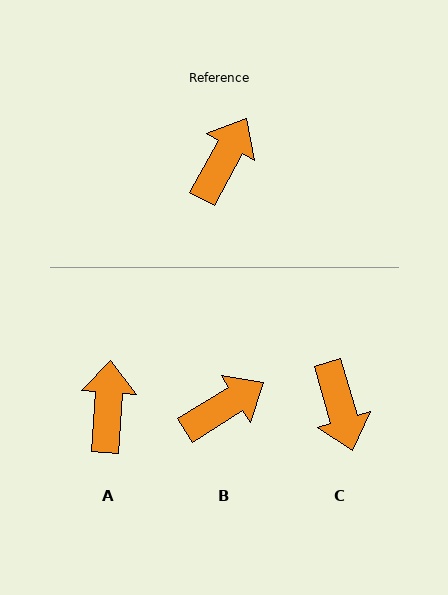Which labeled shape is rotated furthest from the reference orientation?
C, about 135 degrees away.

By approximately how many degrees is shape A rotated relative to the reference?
Approximately 25 degrees counter-clockwise.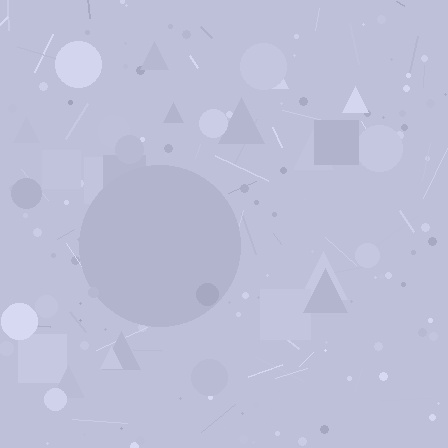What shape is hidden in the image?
A circle is hidden in the image.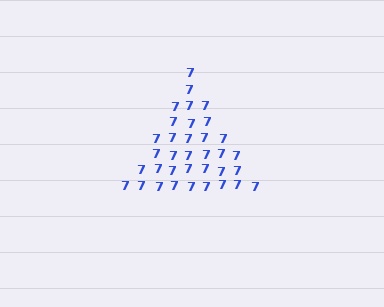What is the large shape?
The large shape is a triangle.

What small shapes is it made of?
It is made of small digit 7's.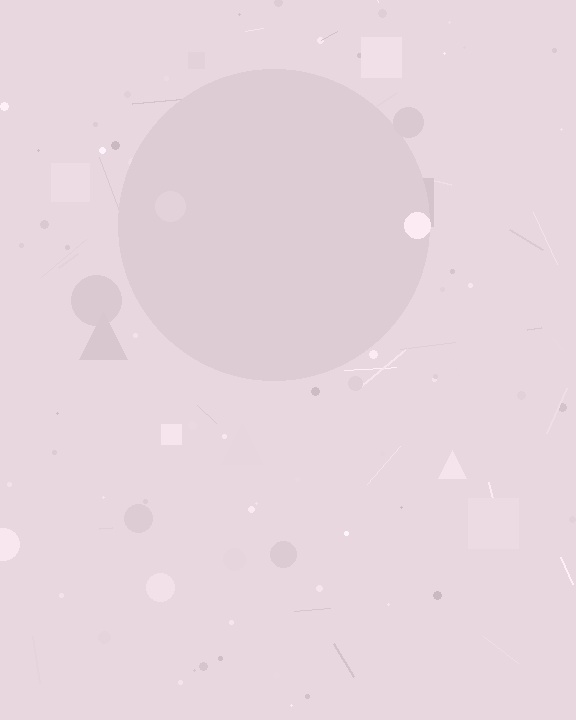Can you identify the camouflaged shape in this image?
The camouflaged shape is a circle.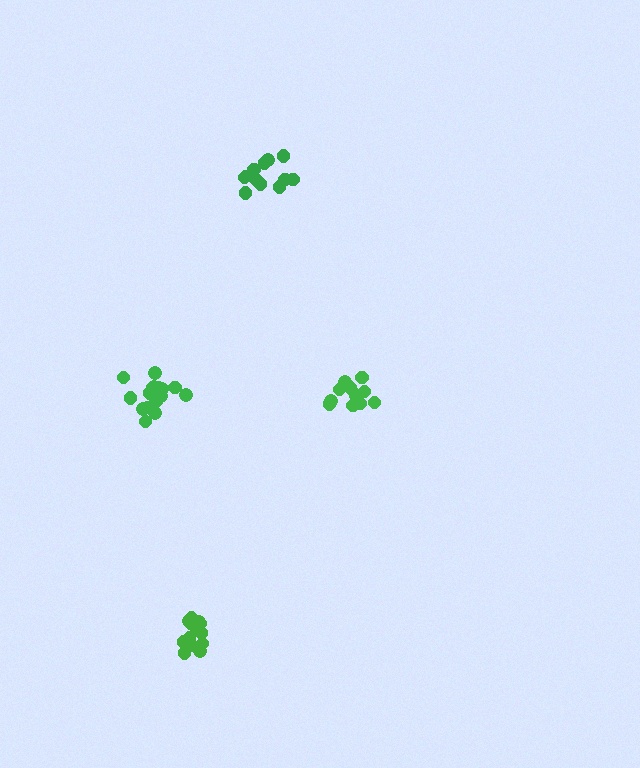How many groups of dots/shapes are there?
There are 4 groups.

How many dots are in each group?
Group 1: 12 dots, Group 2: 17 dots, Group 3: 13 dots, Group 4: 12 dots (54 total).